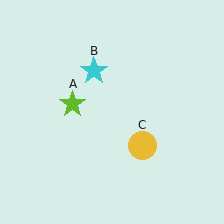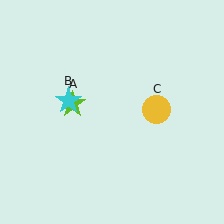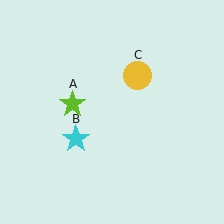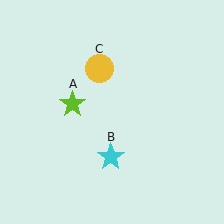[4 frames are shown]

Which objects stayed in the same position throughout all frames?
Lime star (object A) remained stationary.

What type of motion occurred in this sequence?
The cyan star (object B), yellow circle (object C) rotated counterclockwise around the center of the scene.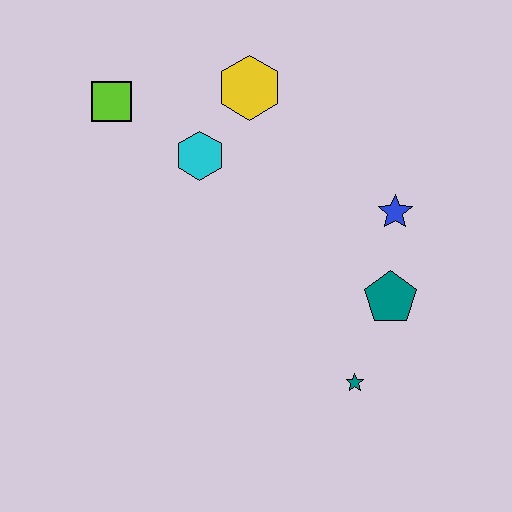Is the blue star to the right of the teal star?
Yes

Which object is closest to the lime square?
The cyan hexagon is closest to the lime square.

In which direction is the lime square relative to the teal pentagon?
The lime square is to the left of the teal pentagon.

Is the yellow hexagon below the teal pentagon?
No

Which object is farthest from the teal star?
The lime square is farthest from the teal star.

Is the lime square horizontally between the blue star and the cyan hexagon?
No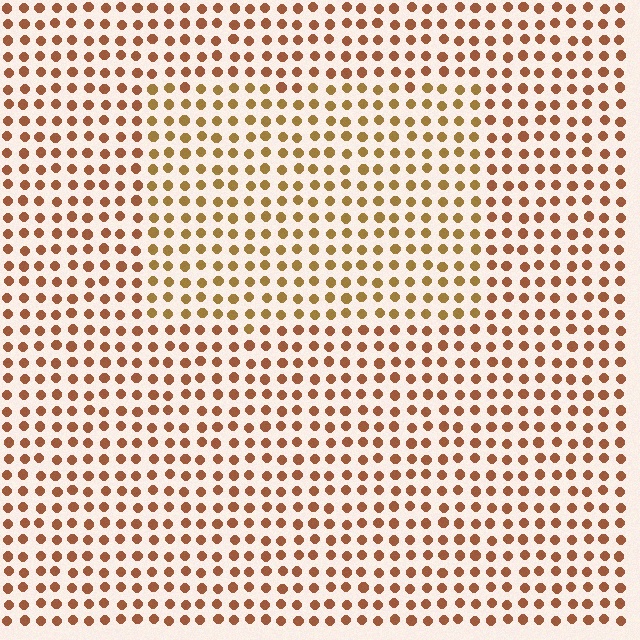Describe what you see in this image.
The image is filled with small brown elements in a uniform arrangement. A rectangle-shaped region is visible where the elements are tinted to a slightly different hue, forming a subtle color boundary.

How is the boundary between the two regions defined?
The boundary is defined purely by a slight shift in hue (about 22 degrees). Spacing, size, and orientation are identical on both sides.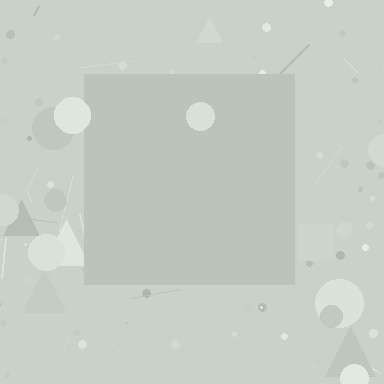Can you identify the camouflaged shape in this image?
The camouflaged shape is a square.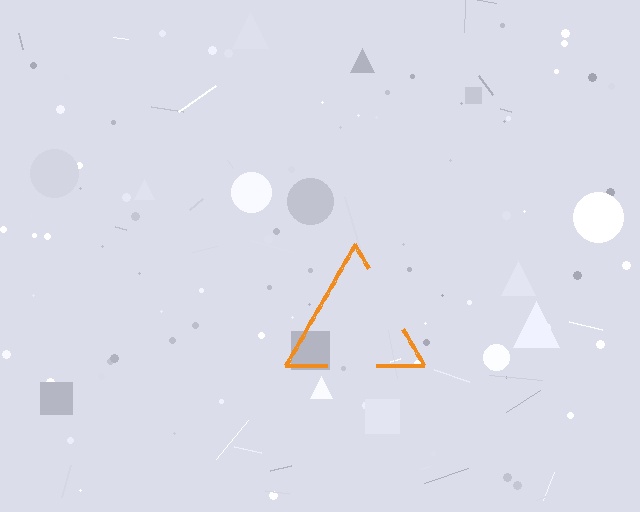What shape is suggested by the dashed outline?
The dashed outline suggests a triangle.